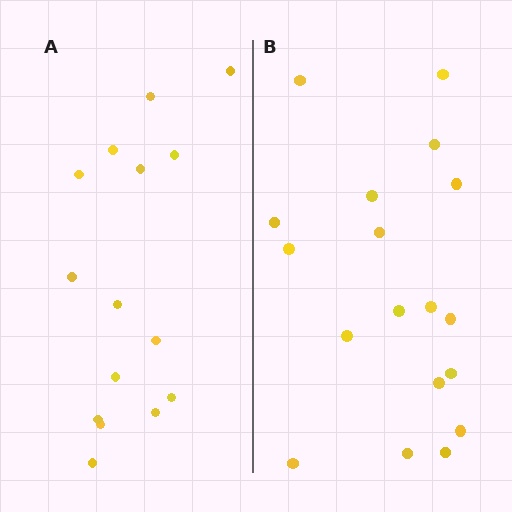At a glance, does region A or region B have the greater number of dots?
Region B (the right region) has more dots.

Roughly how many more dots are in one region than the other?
Region B has just a few more — roughly 2 or 3 more dots than region A.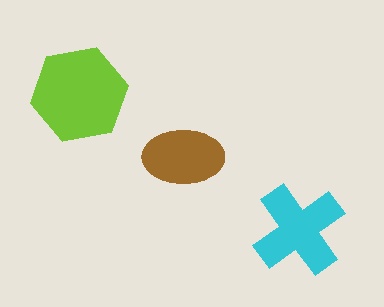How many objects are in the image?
There are 3 objects in the image.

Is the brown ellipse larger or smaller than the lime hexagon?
Smaller.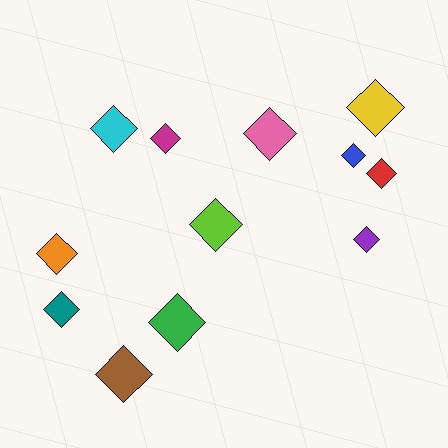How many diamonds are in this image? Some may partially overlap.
There are 12 diamonds.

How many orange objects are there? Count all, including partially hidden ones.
There is 1 orange object.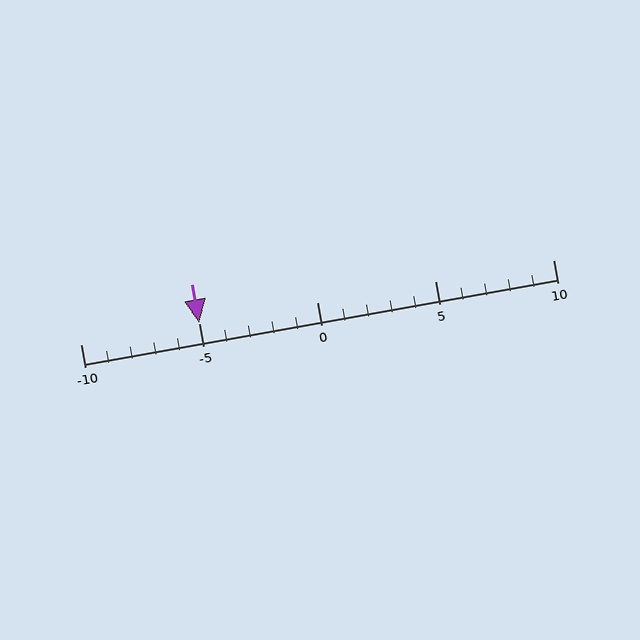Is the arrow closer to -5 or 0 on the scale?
The arrow is closer to -5.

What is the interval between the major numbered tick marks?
The major tick marks are spaced 5 units apart.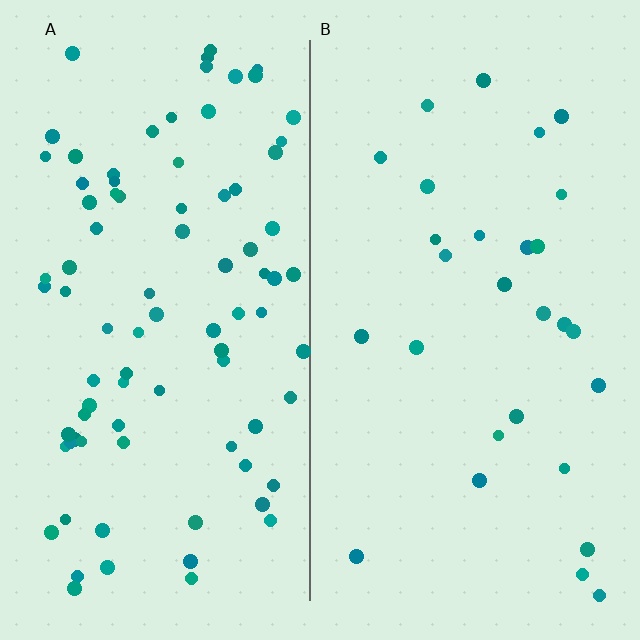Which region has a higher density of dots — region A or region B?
A (the left).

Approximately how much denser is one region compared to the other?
Approximately 3.1× — region A over region B.